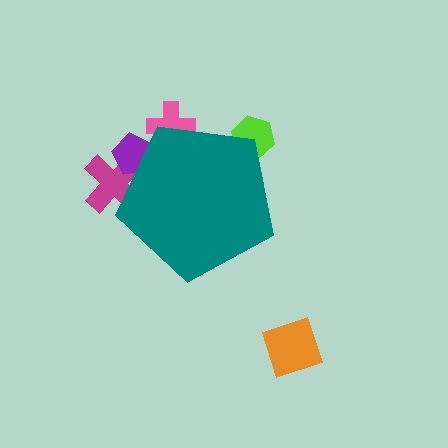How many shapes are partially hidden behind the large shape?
4 shapes are partially hidden.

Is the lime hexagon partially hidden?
Yes, the lime hexagon is partially hidden behind the teal pentagon.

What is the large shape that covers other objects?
A teal pentagon.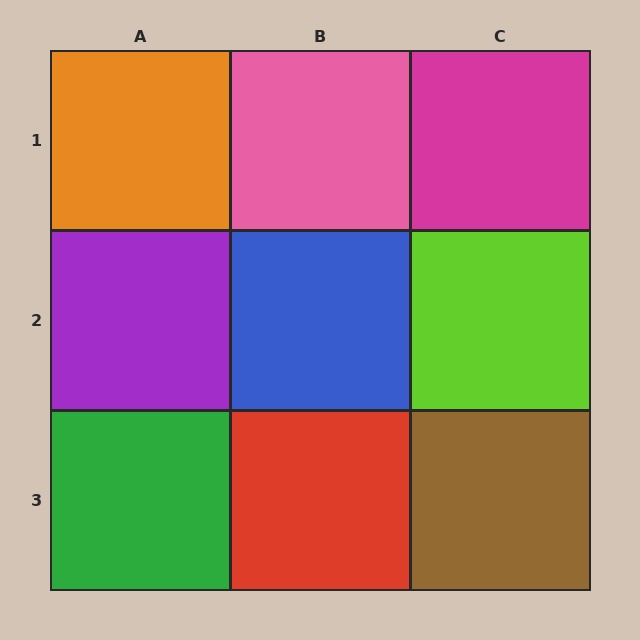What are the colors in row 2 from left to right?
Purple, blue, lime.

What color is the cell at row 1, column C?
Magenta.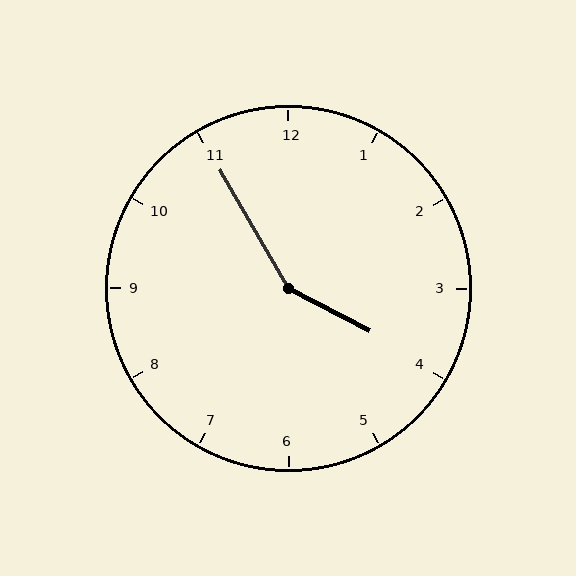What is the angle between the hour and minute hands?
Approximately 148 degrees.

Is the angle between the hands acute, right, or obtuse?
It is obtuse.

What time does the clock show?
3:55.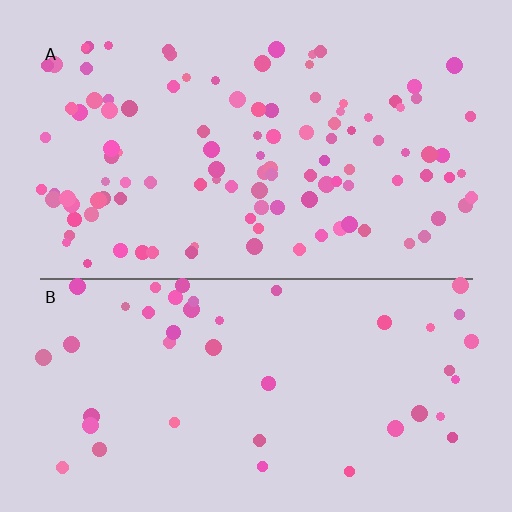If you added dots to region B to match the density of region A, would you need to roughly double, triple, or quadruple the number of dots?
Approximately double.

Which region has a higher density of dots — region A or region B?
A (the top).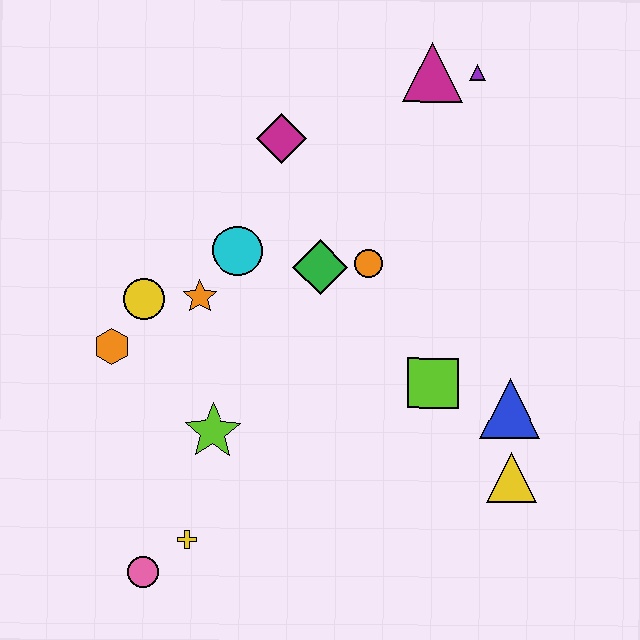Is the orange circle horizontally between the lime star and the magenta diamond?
No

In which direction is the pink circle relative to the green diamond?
The pink circle is below the green diamond.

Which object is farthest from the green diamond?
The pink circle is farthest from the green diamond.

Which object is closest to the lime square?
The blue triangle is closest to the lime square.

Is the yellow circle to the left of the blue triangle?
Yes